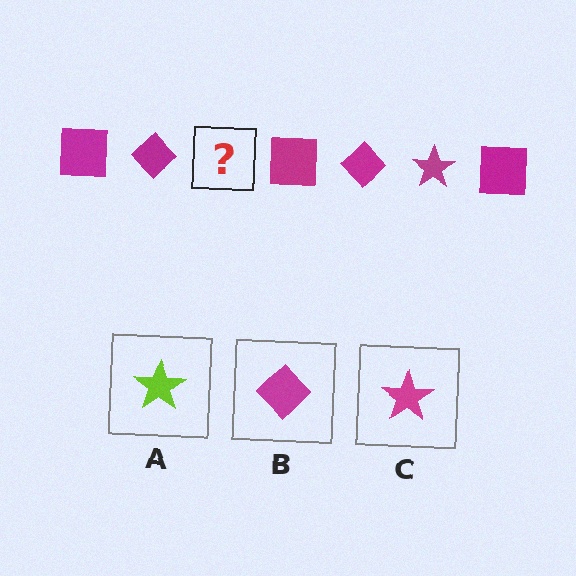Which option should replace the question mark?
Option C.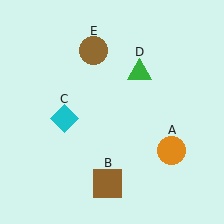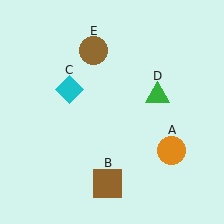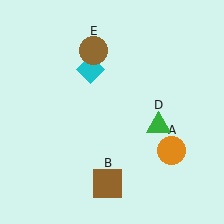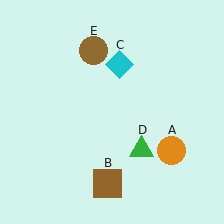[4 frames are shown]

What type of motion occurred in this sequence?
The cyan diamond (object C), green triangle (object D) rotated clockwise around the center of the scene.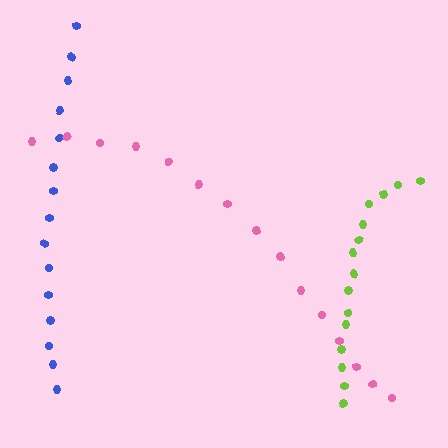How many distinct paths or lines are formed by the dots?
There are 3 distinct paths.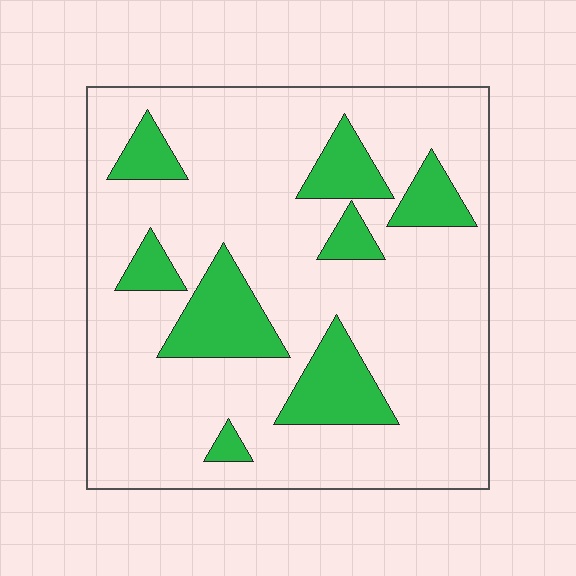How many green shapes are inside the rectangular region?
8.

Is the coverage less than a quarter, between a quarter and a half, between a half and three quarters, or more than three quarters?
Less than a quarter.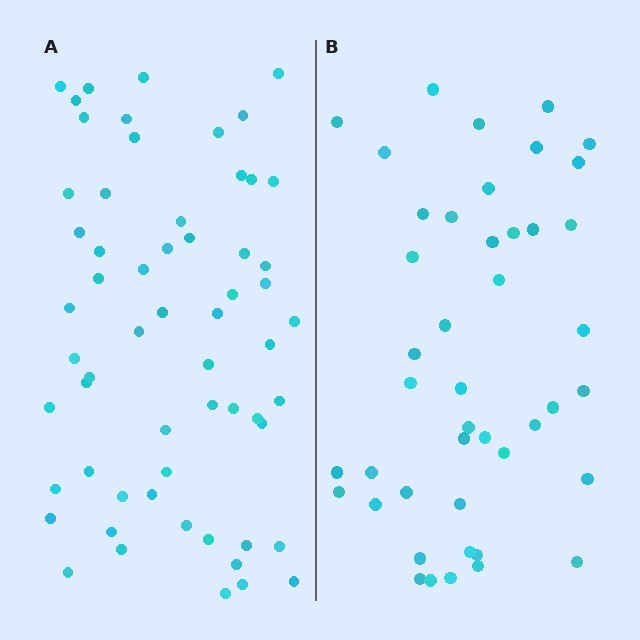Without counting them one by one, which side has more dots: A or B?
Region A (the left region) has more dots.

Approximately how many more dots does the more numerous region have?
Region A has approximately 15 more dots than region B.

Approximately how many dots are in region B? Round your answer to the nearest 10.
About 40 dots. (The exact count is 44, which rounds to 40.)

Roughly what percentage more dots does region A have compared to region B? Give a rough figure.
About 35% more.